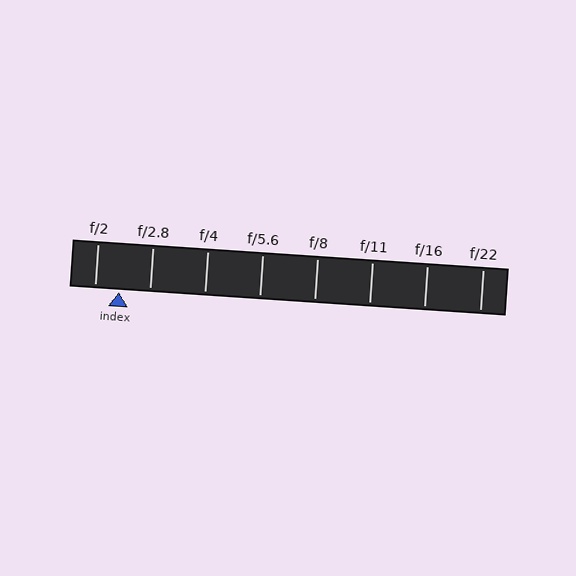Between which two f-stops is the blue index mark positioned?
The index mark is between f/2 and f/2.8.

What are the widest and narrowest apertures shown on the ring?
The widest aperture shown is f/2 and the narrowest is f/22.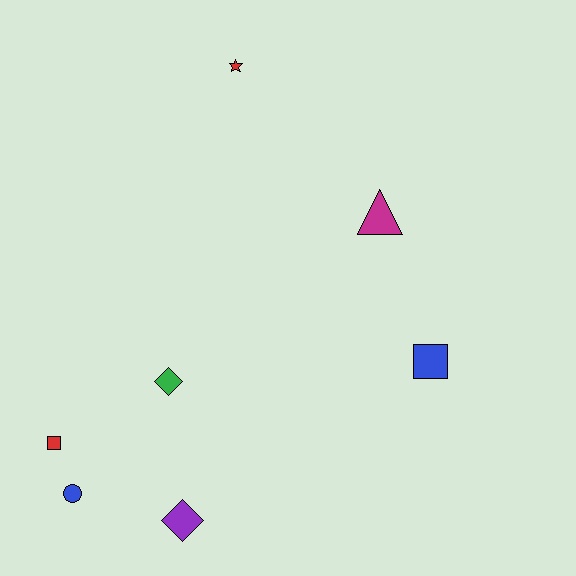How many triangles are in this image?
There is 1 triangle.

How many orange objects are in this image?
There are no orange objects.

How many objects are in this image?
There are 7 objects.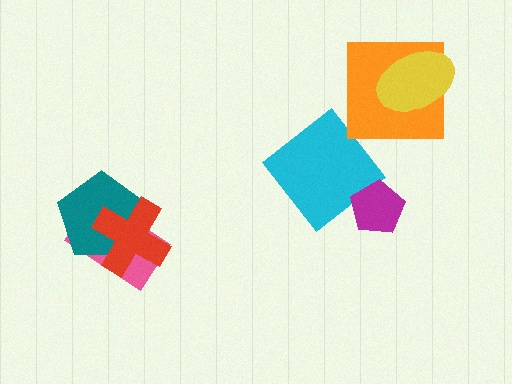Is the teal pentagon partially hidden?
Yes, it is partially covered by another shape.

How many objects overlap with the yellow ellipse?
1 object overlaps with the yellow ellipse.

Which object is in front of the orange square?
The yellow ellipse is in front of the orange square.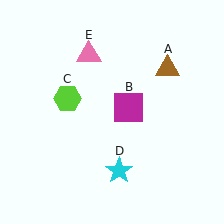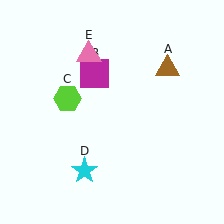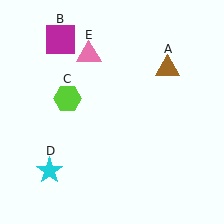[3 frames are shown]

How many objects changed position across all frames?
2 objects changed position: magenta square (object B), cyan star (object D).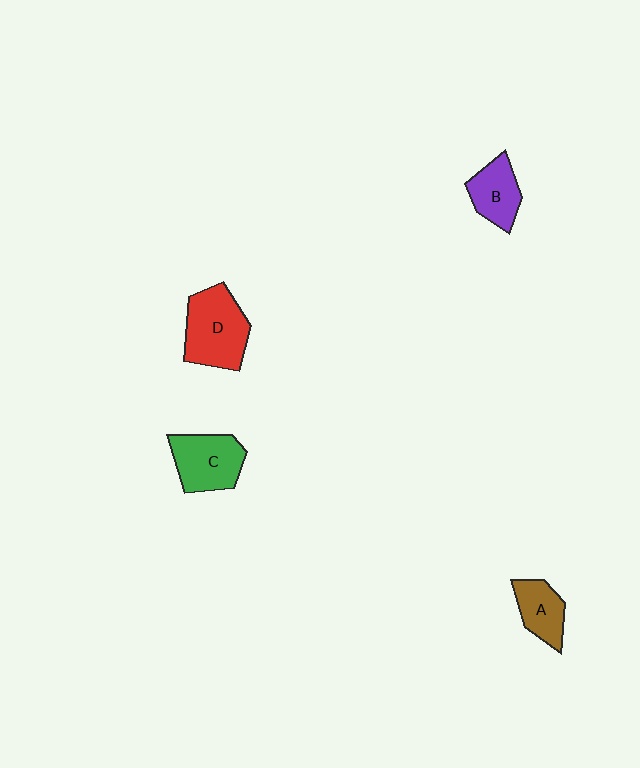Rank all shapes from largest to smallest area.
From largest to smallest: D (red), C (green), B (purple), A (brown).